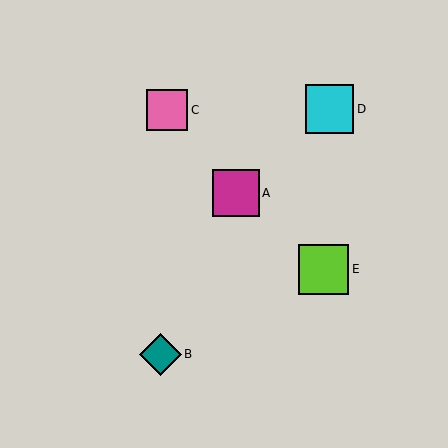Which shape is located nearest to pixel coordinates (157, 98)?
The pink square (labeled C) at (167, 110) is nearest to that location.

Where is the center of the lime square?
The center of the lime square is at (324, 269).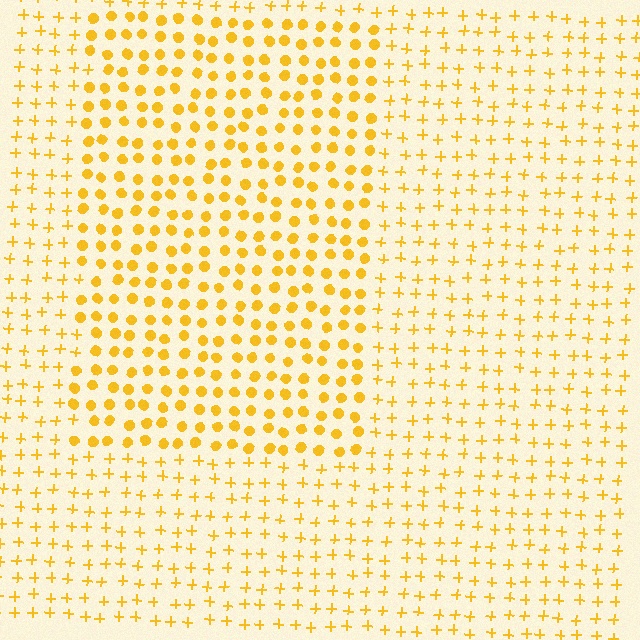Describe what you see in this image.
The image is filled with small yellow elements arranged in a uniform grid. A rectangle-shaped region contains circles, while the surrounding area contains plus signs. The boundary is defined purely by the change in element shape.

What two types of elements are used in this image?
The image uses circles inside the rectangle region and plus signs outside it.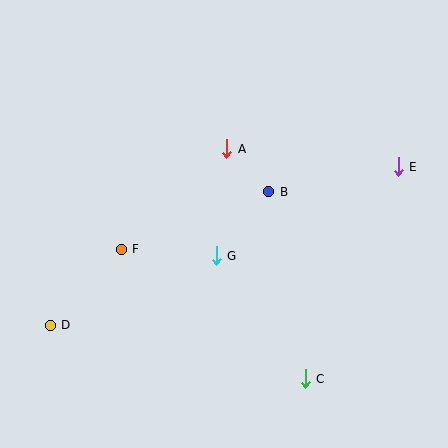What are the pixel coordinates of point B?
Point B is at (269, 192).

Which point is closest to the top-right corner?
Point E is closest to the top-right corner.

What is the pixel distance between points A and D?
The distance between A and D is 250 pixels.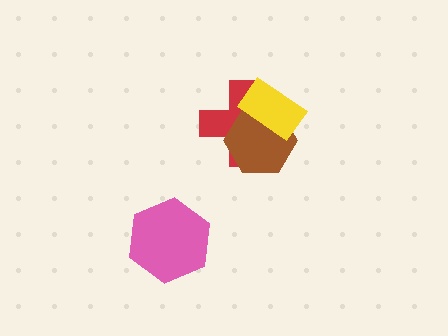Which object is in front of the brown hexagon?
The yellow rectangle is in front of the brown hexagon.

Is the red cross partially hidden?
Yes, it is partially covered by another shape.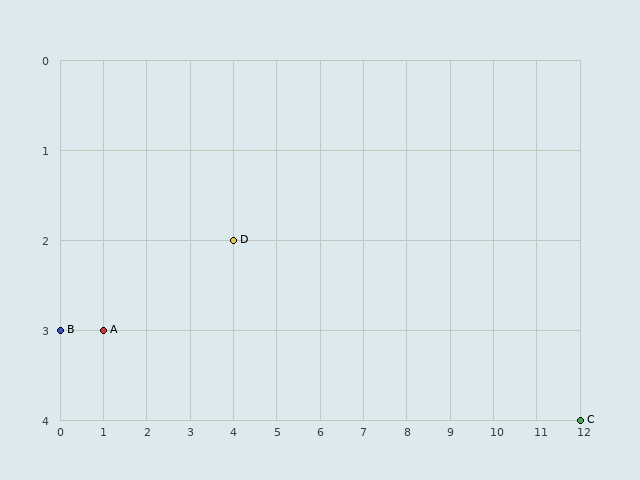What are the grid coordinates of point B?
Point B is at grid coordinates (0, 3).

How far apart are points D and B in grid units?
Points D and B are 4 columns and 1 row apart (about 4.1 grid units diagonally).